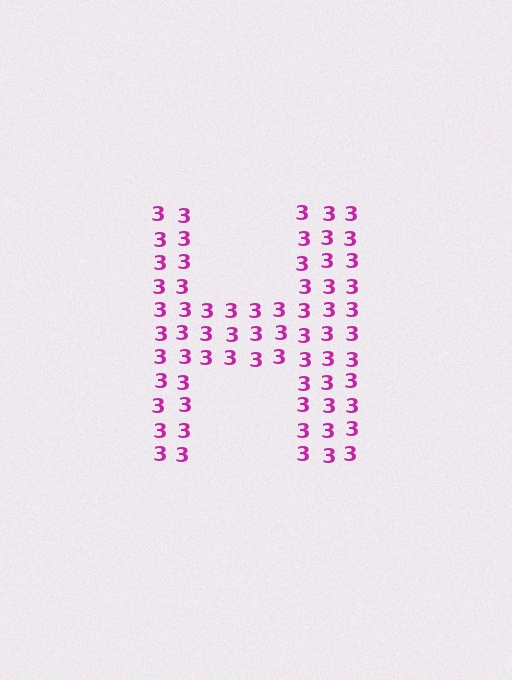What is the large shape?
The large shape is the letter H.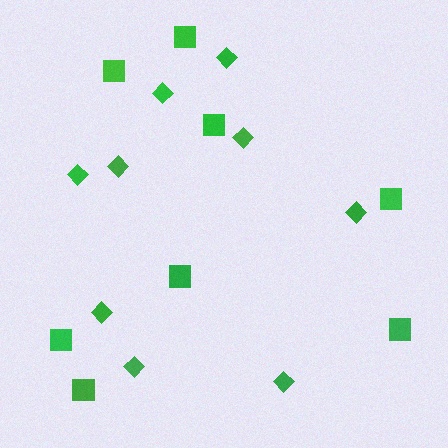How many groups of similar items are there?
There are 2 groups: one group of squares (8) and one group of diamonds (9).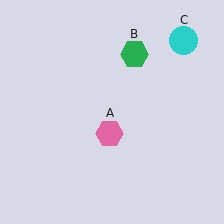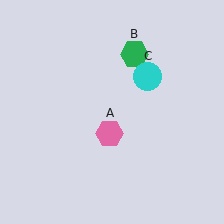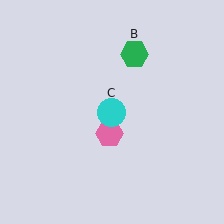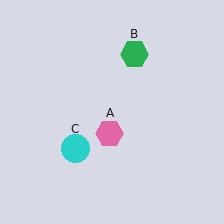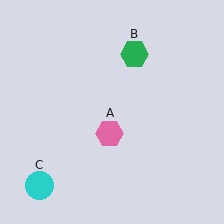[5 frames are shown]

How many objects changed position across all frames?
1 object changed position: cyan circle (object C).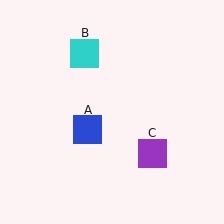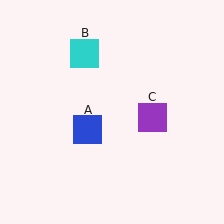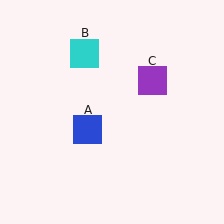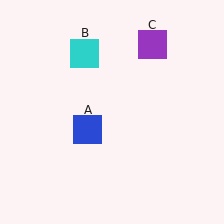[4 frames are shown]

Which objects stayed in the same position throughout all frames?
Blue square (object A) and cyan square (object B) remained stationary.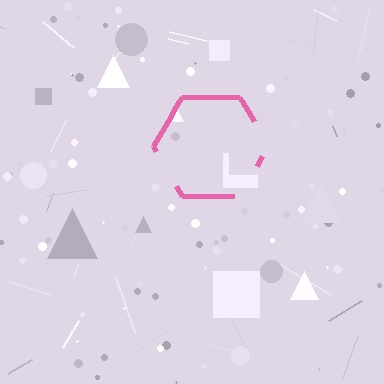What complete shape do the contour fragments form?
The contour fragments form a hexagon.